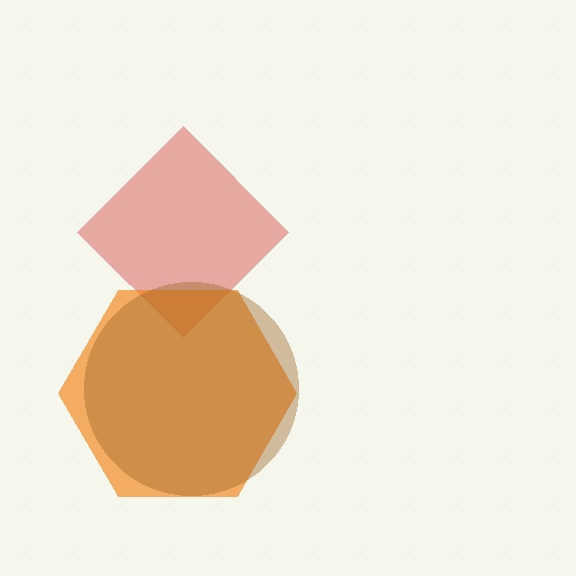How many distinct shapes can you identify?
There are 3 distinct shapes: a red diamond, an orange hexagon, a brown circle.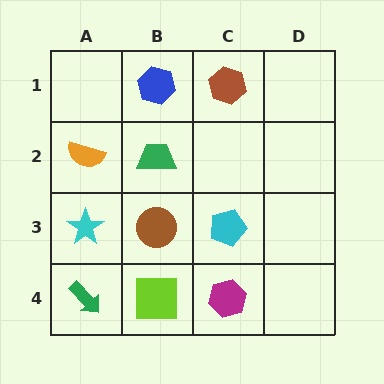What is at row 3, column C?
A cyan pentagon.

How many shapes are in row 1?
2 shapes.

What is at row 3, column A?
A cyan star.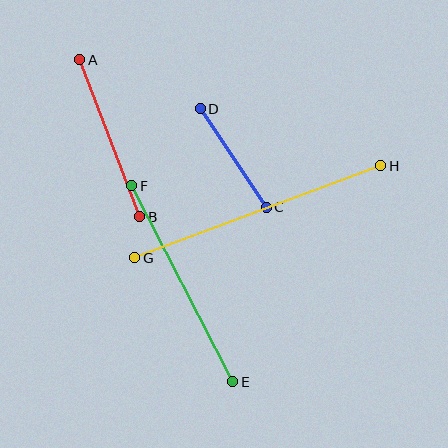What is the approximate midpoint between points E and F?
The midpoint is at approximately (182, 284) pixels.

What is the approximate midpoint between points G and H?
The midpoint is at approximately (258, 212) pixels.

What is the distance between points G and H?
The distance is approximately 263 pixels.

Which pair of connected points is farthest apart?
Points G and H are farthest apart.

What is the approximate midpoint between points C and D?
The midpoint is at approximately (233, 158) pixels.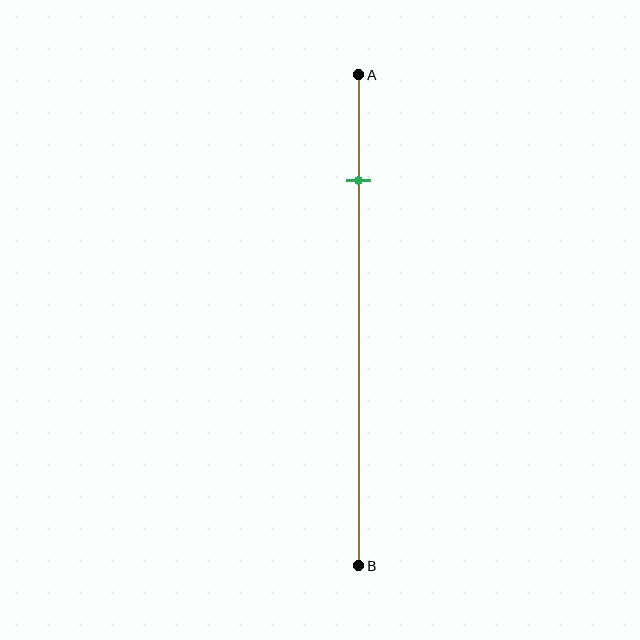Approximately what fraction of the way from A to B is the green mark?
The green mark is approximately 20% of the way from A to B.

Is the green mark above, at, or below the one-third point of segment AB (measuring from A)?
The green mark is above the one-third point of segment AB.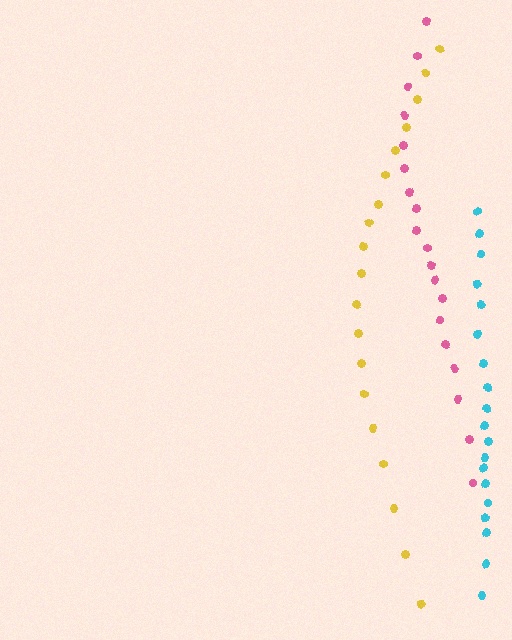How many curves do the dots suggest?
There are 3 distinct paths.